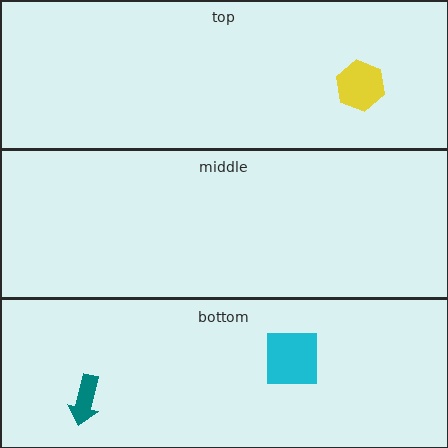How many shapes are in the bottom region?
2.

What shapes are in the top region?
The yellow hexagon.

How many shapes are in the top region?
1.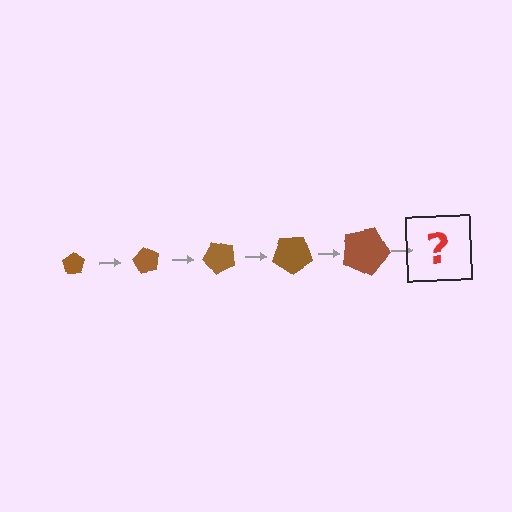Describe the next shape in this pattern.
It should be a pentagon, larger than the previous one and rotated 300 degrees from the start.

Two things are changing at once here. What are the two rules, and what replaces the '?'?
The two rules are that the pentagon grows larger each step and it rotates 60 degrees each step. The '?' should be a pentagon, larger than the previous one and rotated 300 degrees from the start.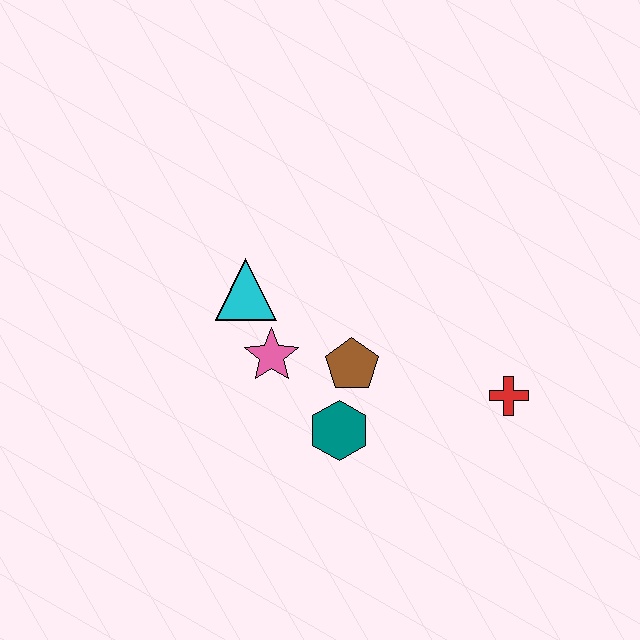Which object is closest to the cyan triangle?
The pink star is closest to the cyan triangle.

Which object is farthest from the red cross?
The cyan triangle is farthest from the red cross.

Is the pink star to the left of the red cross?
Yes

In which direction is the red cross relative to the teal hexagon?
The red cross is to the right of the teal hexagon.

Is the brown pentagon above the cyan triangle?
No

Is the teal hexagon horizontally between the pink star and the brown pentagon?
Yes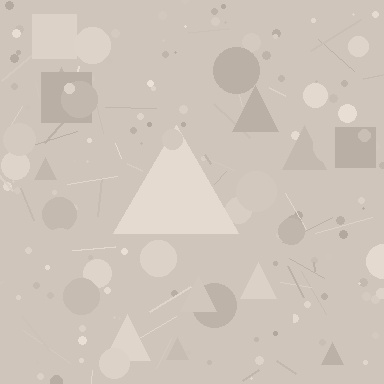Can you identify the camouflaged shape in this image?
The camouflaged shape is a triangle.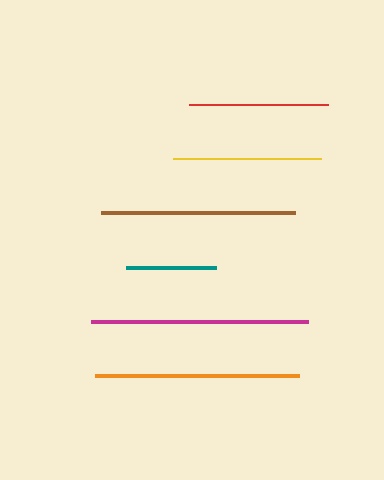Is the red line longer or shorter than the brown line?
The brown line is longer than the red line.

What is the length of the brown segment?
The brown segment is approximately 194 pixels long.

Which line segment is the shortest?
The teal line is the shortest at approximately 90 pixels.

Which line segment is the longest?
The magenta line is the longest at approximately 217 pixels.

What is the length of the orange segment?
The orange segment is approximately 204 pixels long.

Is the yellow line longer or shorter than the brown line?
The brown line is longer than the yellow line.